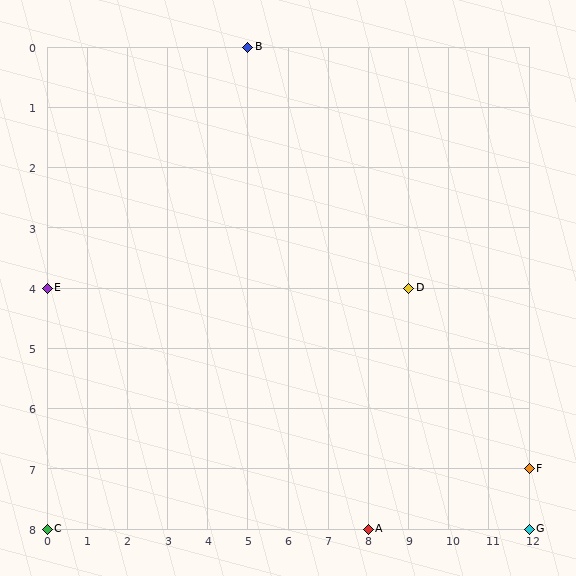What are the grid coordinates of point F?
Point F is at grid coordinates (12, 7).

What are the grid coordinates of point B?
Point B is at grid coordinates (5, 0).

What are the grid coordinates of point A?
Point A is at grid coordinates (8, 8).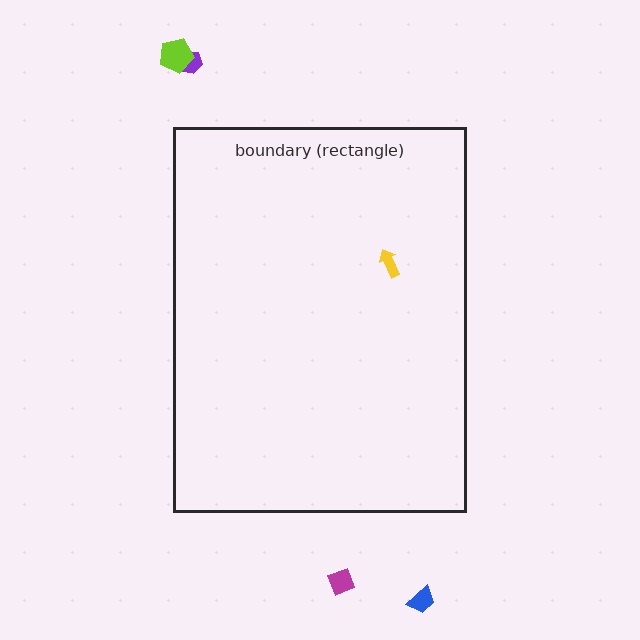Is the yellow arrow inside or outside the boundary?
Inside.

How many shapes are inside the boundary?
1 inside, 4 outside.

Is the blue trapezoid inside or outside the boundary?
Outside.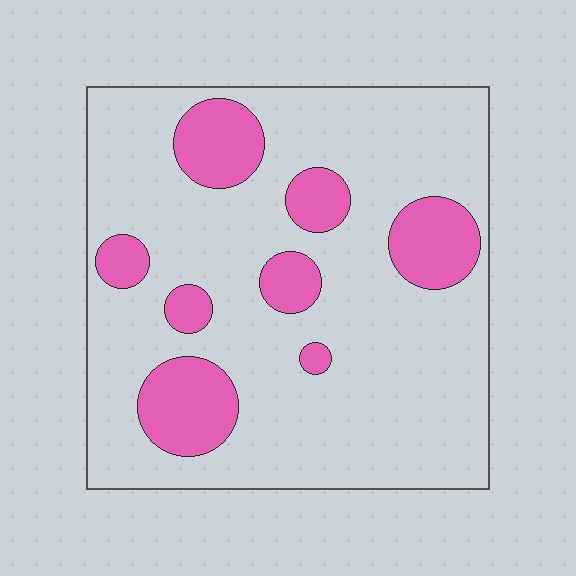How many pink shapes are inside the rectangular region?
8.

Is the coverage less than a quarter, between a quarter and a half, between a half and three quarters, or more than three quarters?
Less than a quarter.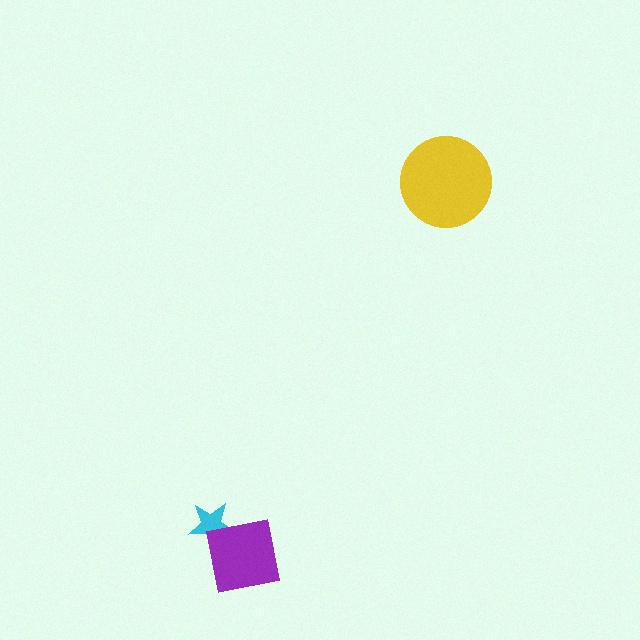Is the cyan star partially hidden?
Yes, it is partially covered by another shape.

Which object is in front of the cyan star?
The purple square is in front of the cyan star.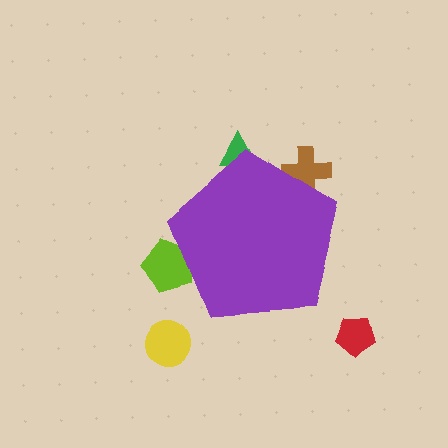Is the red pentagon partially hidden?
No, the red pentagon is fully visible.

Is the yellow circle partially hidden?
No, the yellow circle is fully visible.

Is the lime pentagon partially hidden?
Yes, the lime pentagon is partially hidden behind the purple pentagon.